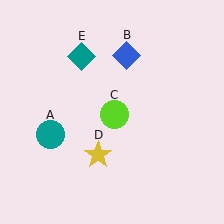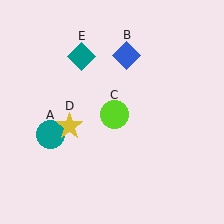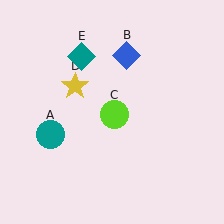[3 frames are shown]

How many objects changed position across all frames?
1 object changed position: yellow star (object D).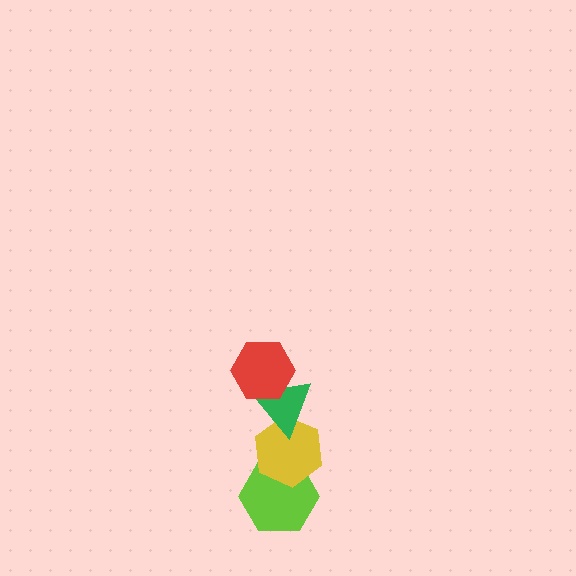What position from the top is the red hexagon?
The red hexagon is 1st from the top.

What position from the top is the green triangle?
The green triangle is 2nd from the top.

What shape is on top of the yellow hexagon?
The green triangle is on top of the yellow hexagon.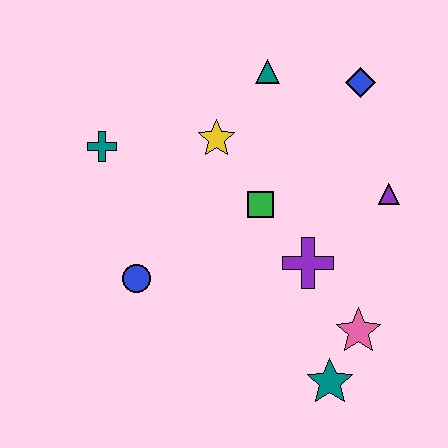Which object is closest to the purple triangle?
The purple cross is closest to the purple triangle.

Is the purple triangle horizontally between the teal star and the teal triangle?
No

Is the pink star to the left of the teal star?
No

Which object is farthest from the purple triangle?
The teal cross is farthest from the purple triangle.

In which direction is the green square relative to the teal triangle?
The green square is below the teal triangle.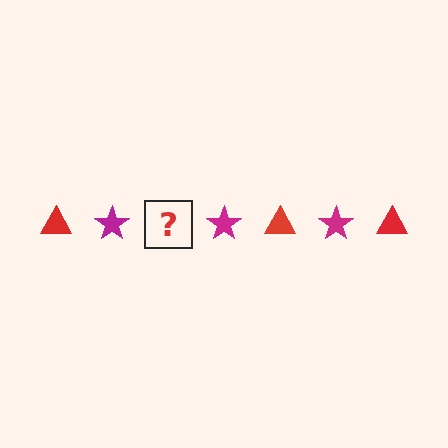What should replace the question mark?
The question mark should be replaced with a red triangle.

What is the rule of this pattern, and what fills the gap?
The rule is that the pattern alternates between red triangle and magenta star. The gap should be filled with a red triangle.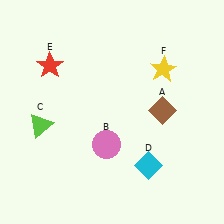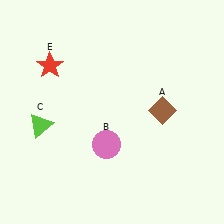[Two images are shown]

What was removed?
The yellow star (F), the cyan diamond (D) were removed in Image 2.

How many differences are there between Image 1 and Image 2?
There are 2 differences between the two images.